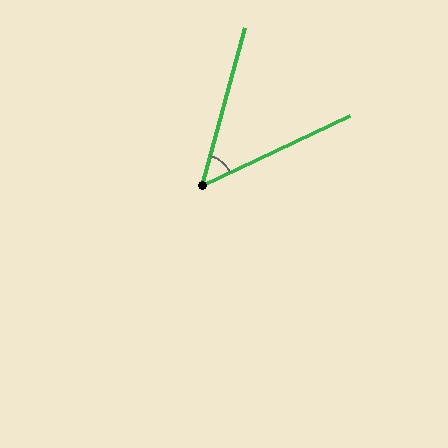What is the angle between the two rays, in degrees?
Approximately 49 degrees.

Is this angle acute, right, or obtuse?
It is acute.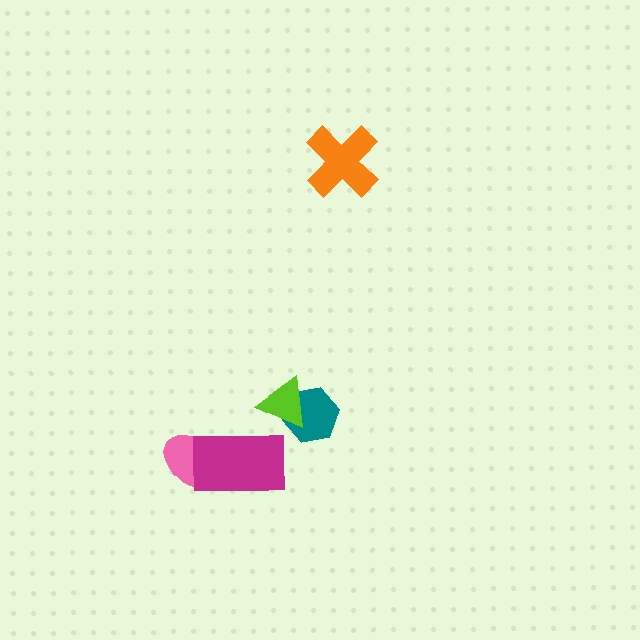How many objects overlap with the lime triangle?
1 object overlaps with the lime triangle.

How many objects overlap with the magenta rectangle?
1 object overlaps with the magenta rectangle.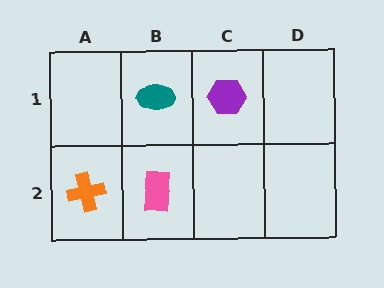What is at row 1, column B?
A teal ellipse.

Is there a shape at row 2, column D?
No, that cell is empty.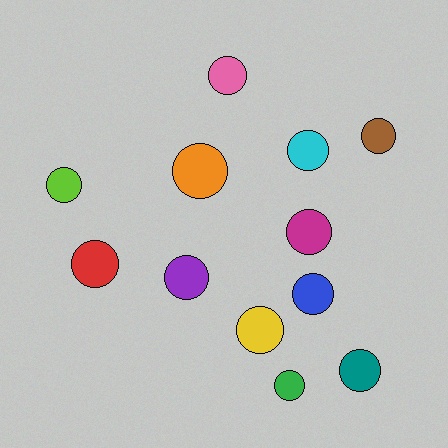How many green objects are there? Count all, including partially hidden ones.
There is 1 green object.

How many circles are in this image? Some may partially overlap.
There are 12 circles.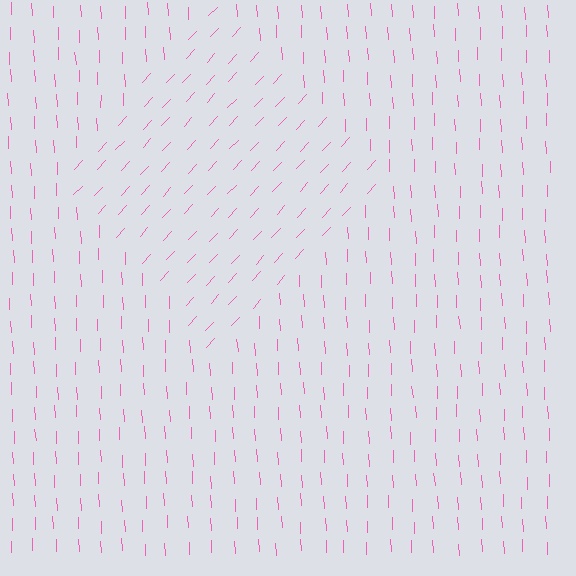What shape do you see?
I see a diamond.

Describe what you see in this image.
The image is filled with small pink line segments. A diamond region in the image has lines oriented differently from the surrounding lines, creating a visible texture boundary.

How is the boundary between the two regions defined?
The boundary is defined purely by a change in line orientation (approximately 45 degrees difference). All lines are the same color and thickness.